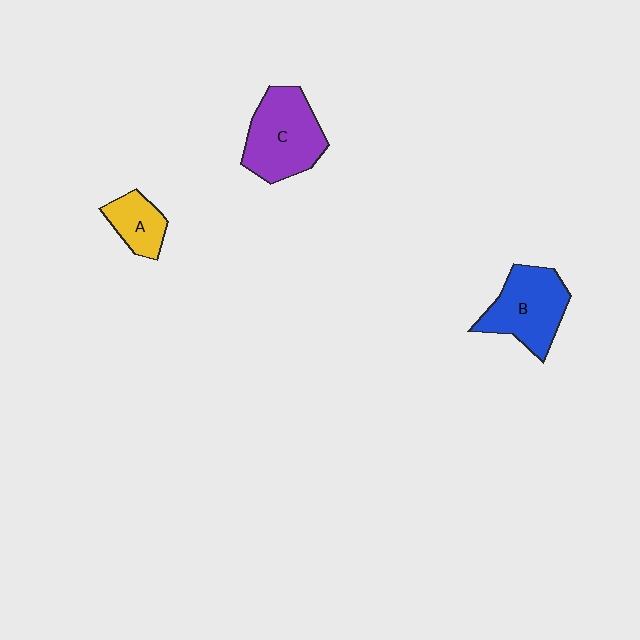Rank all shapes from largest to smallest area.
From largest to smallest: C (purple), B (blue), A (yellow).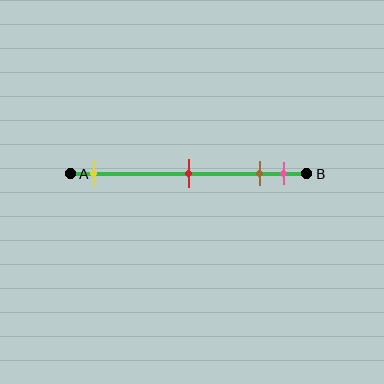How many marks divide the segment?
There are 4 marks dividing the segment.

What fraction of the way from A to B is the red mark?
The red mark is approximately 50% (0.5) of the way from A to B.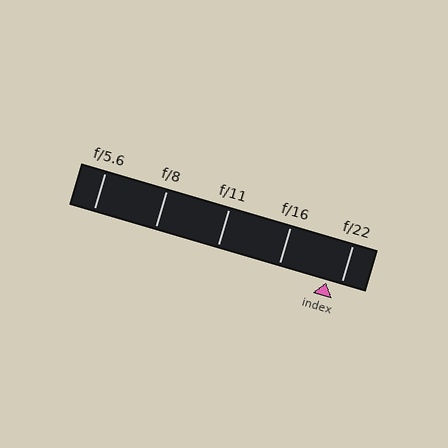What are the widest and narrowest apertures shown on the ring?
The widest aperture shown is f/5.6 and the narrowest is f/22.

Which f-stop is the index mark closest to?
The index mark is closest to f/22.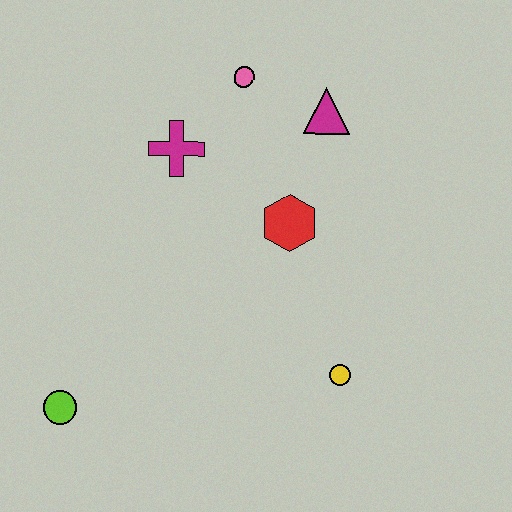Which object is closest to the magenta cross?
The pink circle is closest to the magenta cross.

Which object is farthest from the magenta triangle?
The lime circle is farthest from the magenta triangle.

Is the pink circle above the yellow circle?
Yes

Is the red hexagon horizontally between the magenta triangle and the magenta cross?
Yes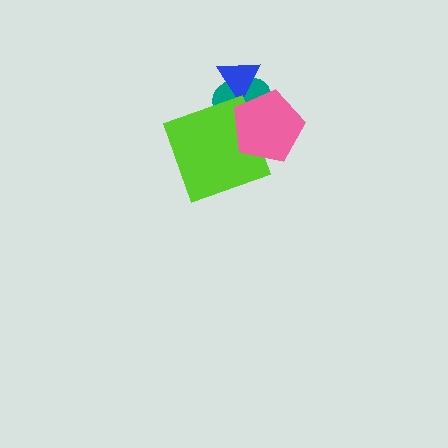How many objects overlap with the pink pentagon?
3 objects overlap with the pink pentagon.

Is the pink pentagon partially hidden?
No, no other shape covers it.